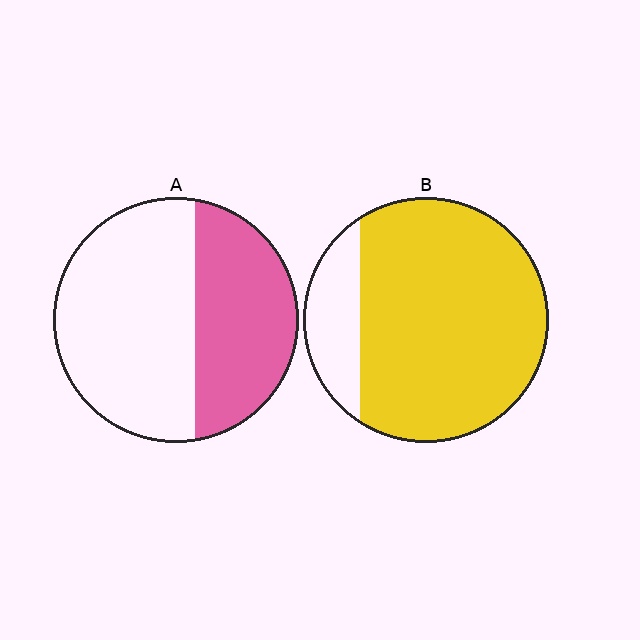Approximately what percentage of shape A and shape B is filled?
A is approximately 40% and B is approximately 80%.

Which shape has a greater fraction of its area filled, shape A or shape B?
Shape B.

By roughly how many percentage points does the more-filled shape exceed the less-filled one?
By roughly 40 percentage points (B over A).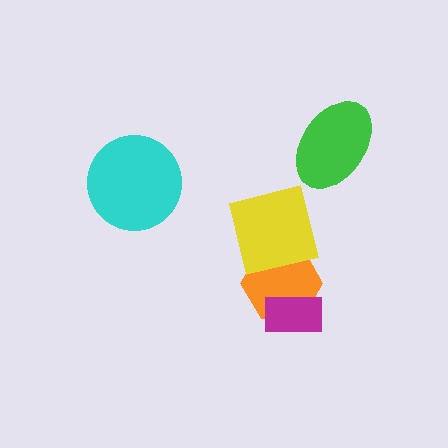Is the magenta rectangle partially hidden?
No, no other shape covers it.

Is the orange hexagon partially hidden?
Yes, it is partially covered by another shape.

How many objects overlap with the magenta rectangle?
1 object overlaps with the magenta rectangle.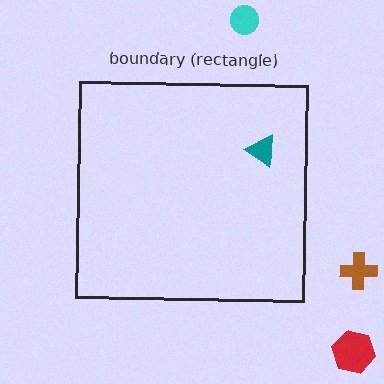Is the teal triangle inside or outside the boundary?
Inside.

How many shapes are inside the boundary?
1 inside, 3 outside.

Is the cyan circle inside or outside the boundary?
Outside.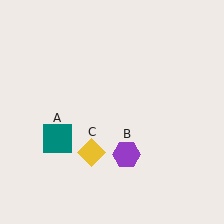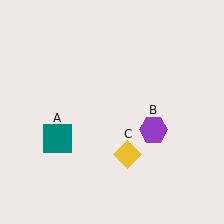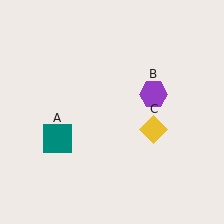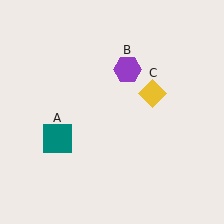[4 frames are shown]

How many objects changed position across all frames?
2 objects changed position: purple hexagon (object B), yellow diamond (object C).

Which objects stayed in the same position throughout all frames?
Teal square (object A) remained stationary.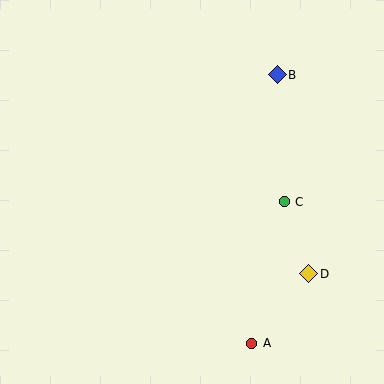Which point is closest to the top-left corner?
Point B is closest to the top-left corner.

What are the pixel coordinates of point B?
Point B is at (277, 75).